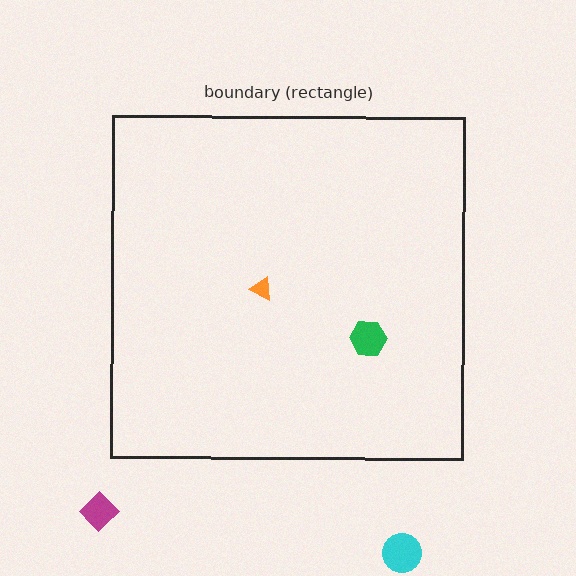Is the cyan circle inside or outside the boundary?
Outside.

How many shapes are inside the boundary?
2 inside, 2 outside.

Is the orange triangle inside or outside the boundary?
Inside.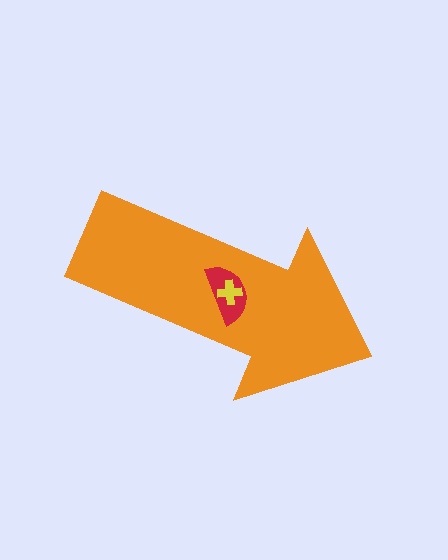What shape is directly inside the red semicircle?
The yellow cross.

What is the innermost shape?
The yellow cross.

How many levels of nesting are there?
3.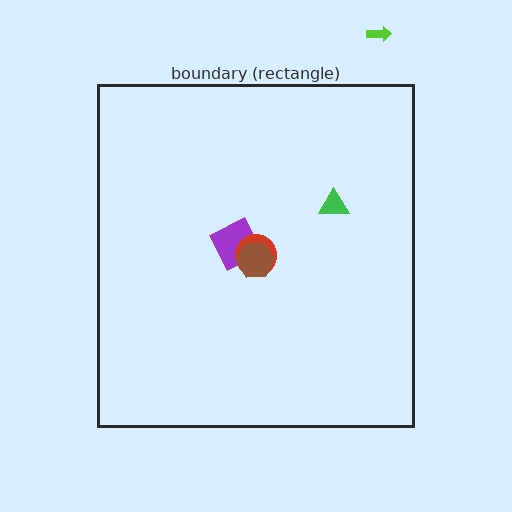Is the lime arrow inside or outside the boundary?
Outside.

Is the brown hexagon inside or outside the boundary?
Inside.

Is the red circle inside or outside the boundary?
Inside.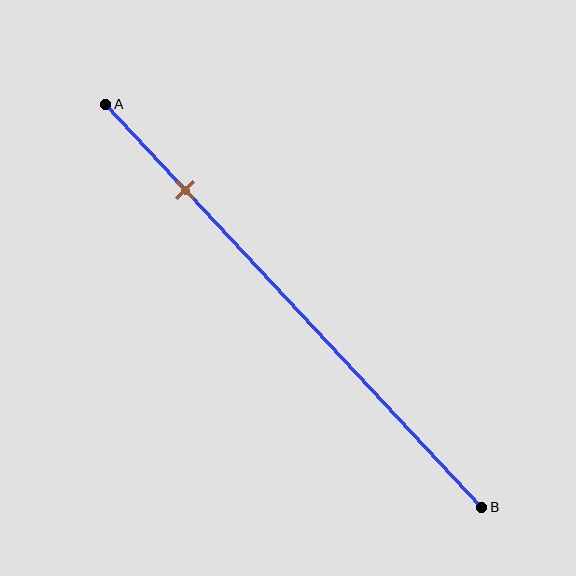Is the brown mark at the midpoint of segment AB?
No, the mark is at about 20% from A, not at the 50% midpoint.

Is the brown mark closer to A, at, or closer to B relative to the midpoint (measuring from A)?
The brown mark is closer to point A than the midpoint of segment AB.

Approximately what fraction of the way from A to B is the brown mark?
The brown mark is approximately 20% of the way from A to B.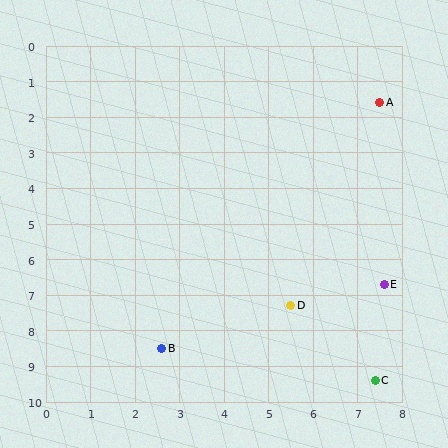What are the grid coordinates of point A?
Point A is at approximately (7.5, 1.6).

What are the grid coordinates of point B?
Point B is at approximately (2.6, 8.5).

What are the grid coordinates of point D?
Point D is at approximately (5.5, 7.3).